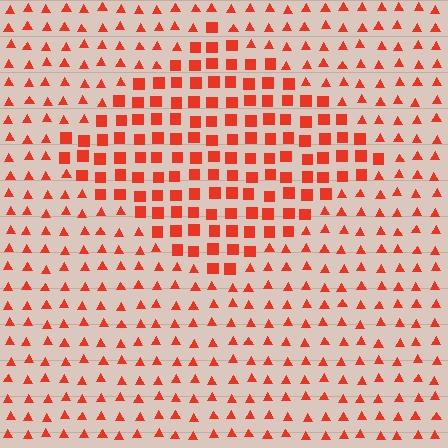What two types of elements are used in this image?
The image uses squares inside the diamond region and triangles outside it.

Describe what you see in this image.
The image is filled with small red elements arranged in a uniform grid. A diamond-shaped region contains squares, while the surrounding area contains triangles. The boundary is defined purely by the change in element shape.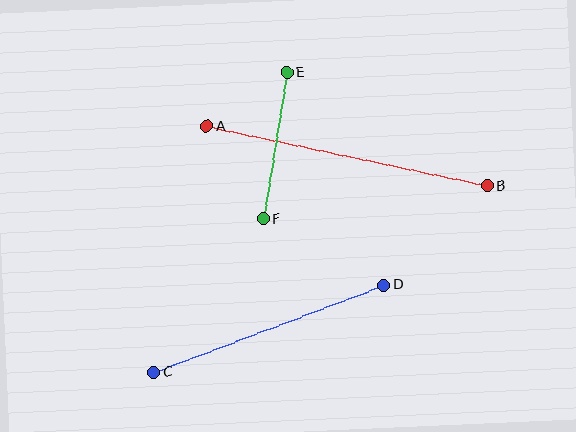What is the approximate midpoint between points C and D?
The midpoint is at approximately (269, 329) pixels.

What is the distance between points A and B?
The distance is approximately 287 pixels.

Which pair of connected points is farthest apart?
Points A and B are farthest apart.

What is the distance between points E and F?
The distance is approximately 148 pixels.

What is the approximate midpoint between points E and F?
The midpoint is at approximately (275, 146) pixels.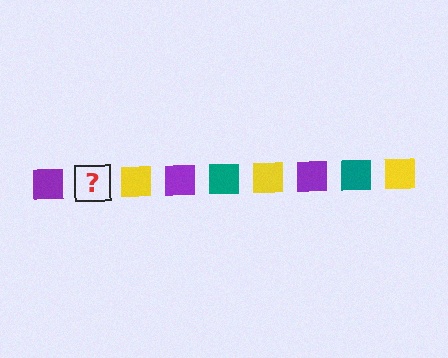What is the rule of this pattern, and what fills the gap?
The rule is that the pattern cycles through purple, teal, yellow squares. The gap should be filled with a teal square.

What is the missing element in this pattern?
The missing element is a teal square.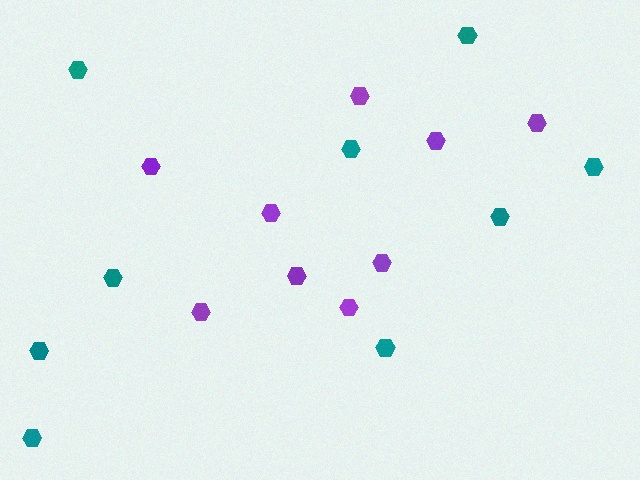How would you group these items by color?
There are 2 groups: one group of purple hexagons (9) and one group of teal hexagons (9).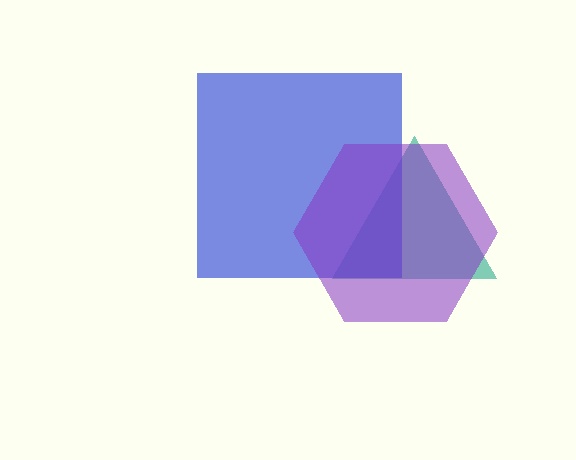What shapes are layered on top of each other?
The layered shapes are: a teal triangle, a blue square, a purple hexagon.